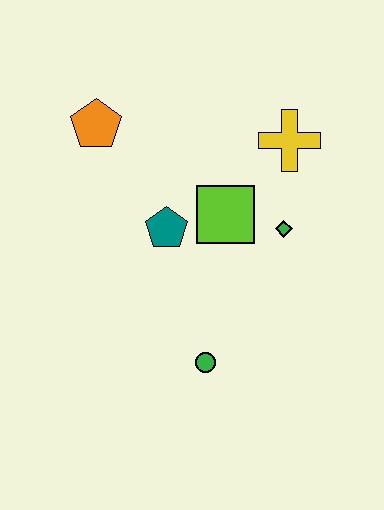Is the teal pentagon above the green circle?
Yes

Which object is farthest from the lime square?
The orange pentagon is farthest from the lime square.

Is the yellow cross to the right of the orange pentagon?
Yes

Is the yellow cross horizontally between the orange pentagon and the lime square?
No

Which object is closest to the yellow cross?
The green diamond is closest to the yellow cross.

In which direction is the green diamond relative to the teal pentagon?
The green diamond is to the right of the teal pentagon.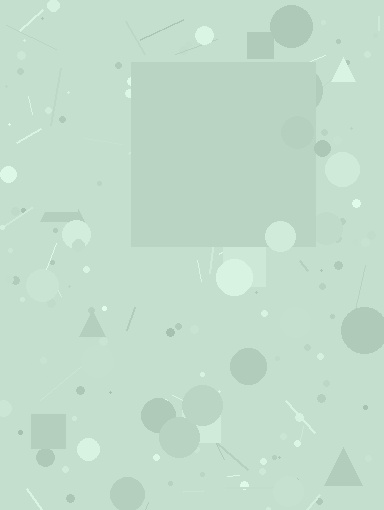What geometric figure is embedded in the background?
A square is embedded in the background.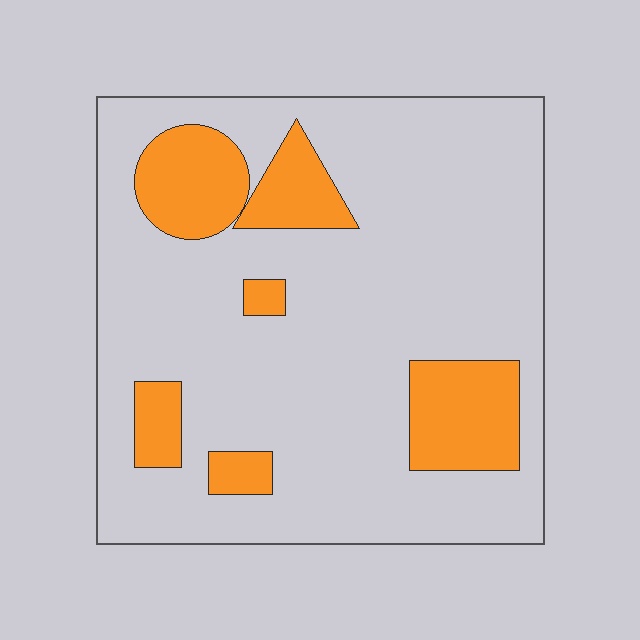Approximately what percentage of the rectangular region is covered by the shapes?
Approximately 20%.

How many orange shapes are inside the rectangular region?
6.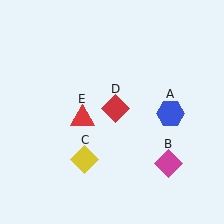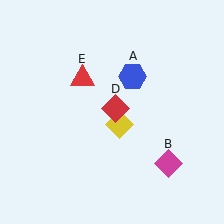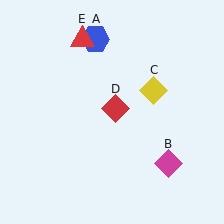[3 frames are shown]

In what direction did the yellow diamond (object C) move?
The yellow diamond (object C) moved up and to the right.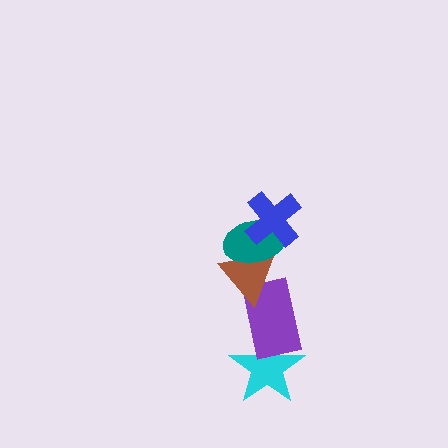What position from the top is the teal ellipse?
The teal ellipse is 2nd from the top.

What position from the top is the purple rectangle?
The purple rectangle is 4th from the top.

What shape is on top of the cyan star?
The purple rectangle is on top of the cyan star.